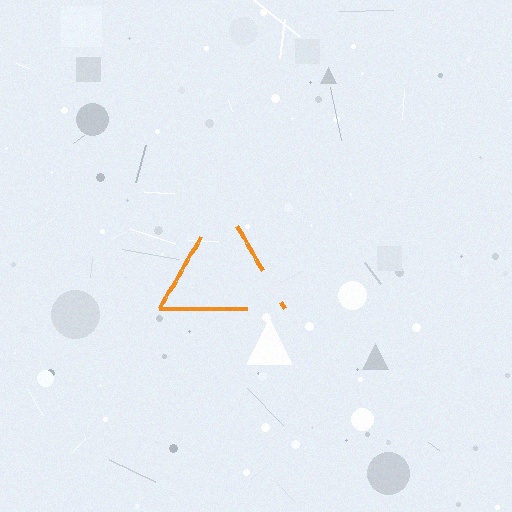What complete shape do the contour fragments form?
The contour fragments form a triangle.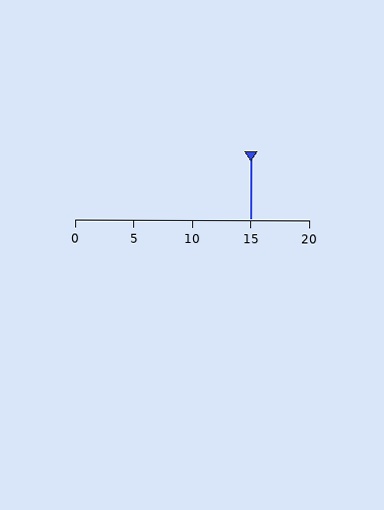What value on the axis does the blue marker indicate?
The marker indicates approximately 15.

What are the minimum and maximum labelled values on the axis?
The axis runs from 0 to 20.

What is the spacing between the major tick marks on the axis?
The major ticks are spaced 5 apart.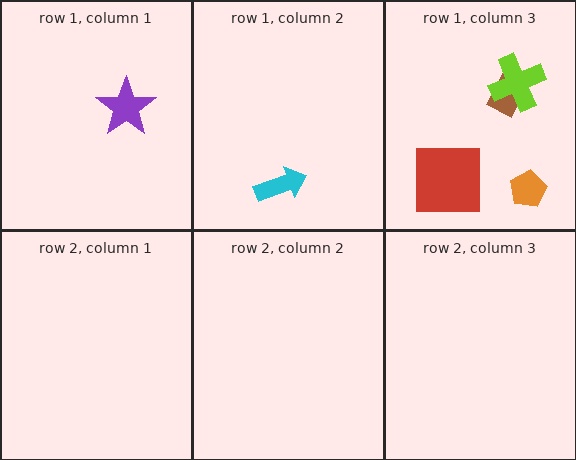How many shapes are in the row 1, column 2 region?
1.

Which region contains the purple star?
The row 1, column 1 region.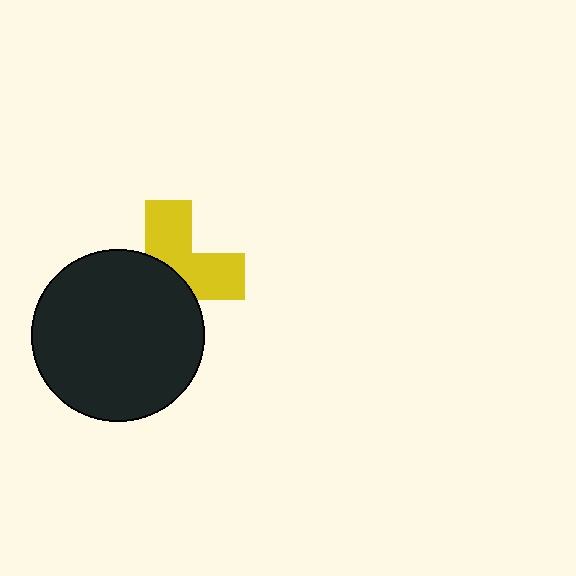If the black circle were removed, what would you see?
You would see the complete yellow cross.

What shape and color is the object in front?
The object in front is a black circle.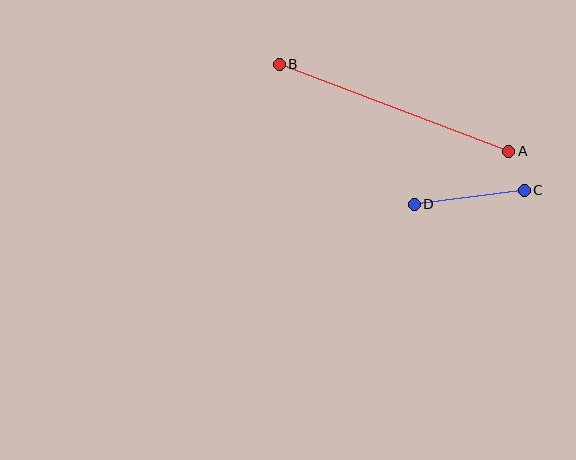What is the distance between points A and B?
The distance is approximately 246 pixels.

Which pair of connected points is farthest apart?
Points A and B are farthest apart.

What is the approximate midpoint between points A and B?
The midpoint is at approximately (394, 108) pixels.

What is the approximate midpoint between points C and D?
The midpoint is at approximately (469, 197) pixels.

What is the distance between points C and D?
The distance is approximately 111 pixels.